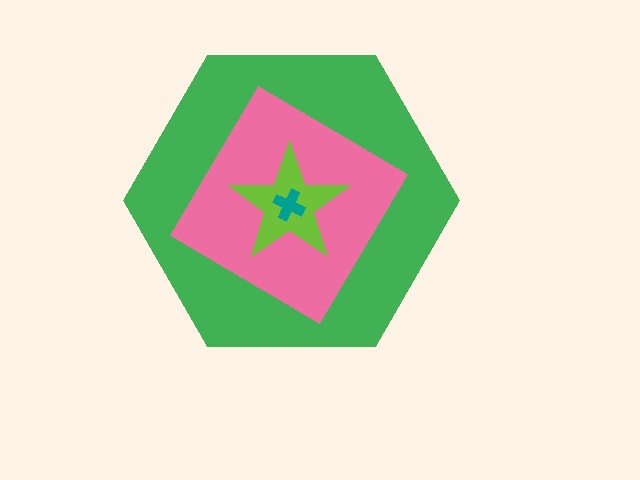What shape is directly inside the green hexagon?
The pink diamond.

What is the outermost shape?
The green hexagon.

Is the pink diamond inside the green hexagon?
Yes.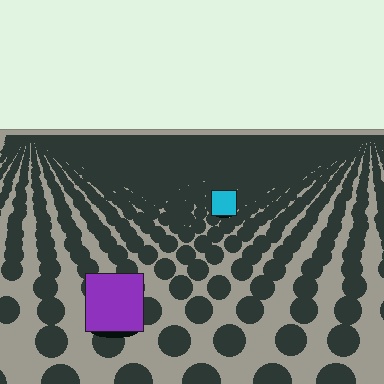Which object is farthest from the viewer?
The cyan square is farthest from the viewer. It appears smaller and the ground texture around it is denser.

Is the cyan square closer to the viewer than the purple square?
No. The purple square is closer — you can tell from the texture gradient: the ground texture is coarser near it.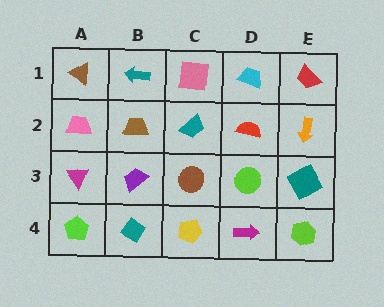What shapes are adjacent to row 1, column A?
A pink trapezoid (row 2, column A), a teal arrow (row 1, column B).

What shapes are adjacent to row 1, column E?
An orange arrow (row 2, column E), a cyan trapezoid (row 1, column D).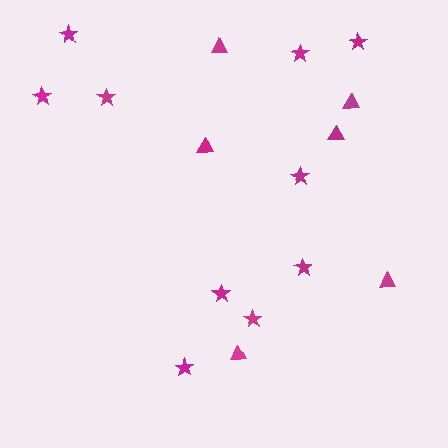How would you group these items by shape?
There are 2 groups: one group of stars (10) and one group of triangles (6).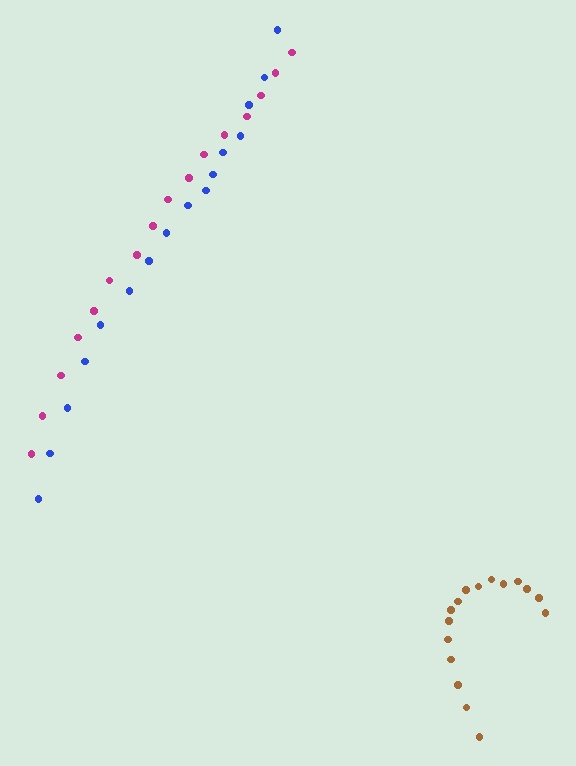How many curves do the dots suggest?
There are 3 distinct paths.